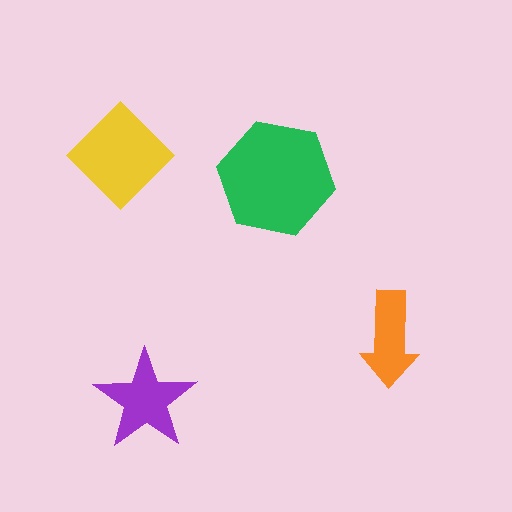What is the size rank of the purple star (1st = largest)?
3rd.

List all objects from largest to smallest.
The green hexagon, the yellow diamond, the purple star, the orange arrow.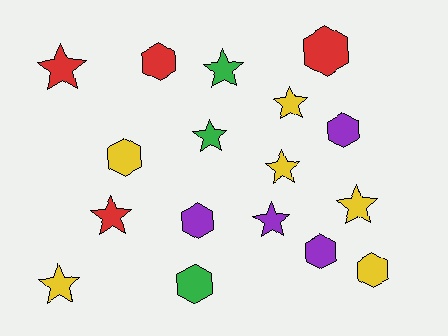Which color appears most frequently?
Yellow, with 6 objects.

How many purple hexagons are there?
There are 3 purple hexagons.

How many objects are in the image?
There are 17 objects.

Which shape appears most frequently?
Star, with 9 objects.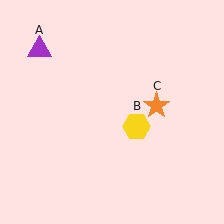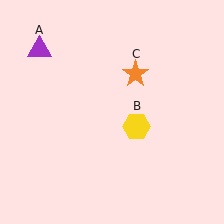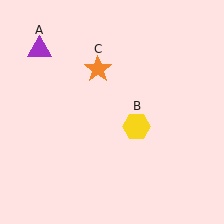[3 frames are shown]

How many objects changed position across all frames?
1 object changed position: orange star (object C).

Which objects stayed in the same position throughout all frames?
Purple triangle (object A) and yellow hexagon (object B) remained stationary.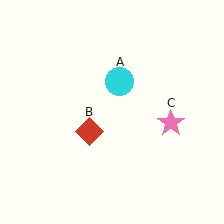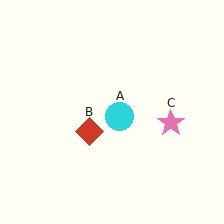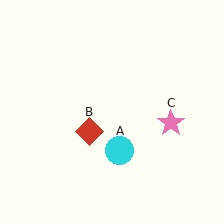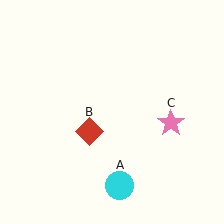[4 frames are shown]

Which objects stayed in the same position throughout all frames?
Red diamond (object B) and pink star (object C) remained stationary.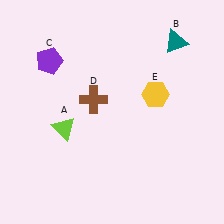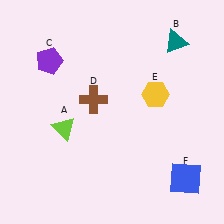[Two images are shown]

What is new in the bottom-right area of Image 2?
A blue square (F) was added in the bottom-right area of Image 2.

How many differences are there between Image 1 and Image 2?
There is 1 difference between the two images.